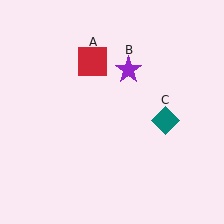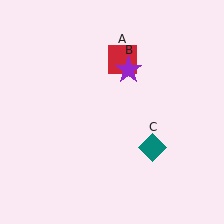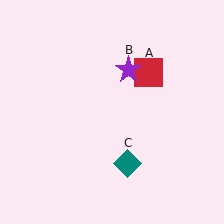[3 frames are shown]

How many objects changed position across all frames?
2 objects changed position: red square (object A), teal diamond (object C).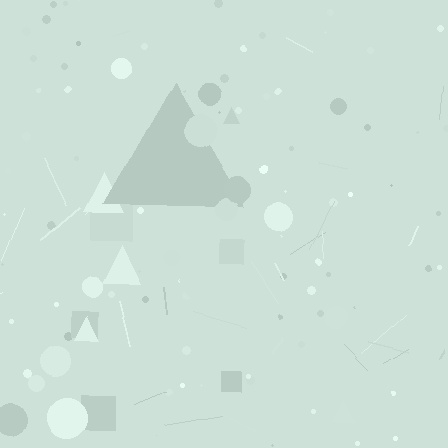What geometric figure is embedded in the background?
A triangle is embedded in the background.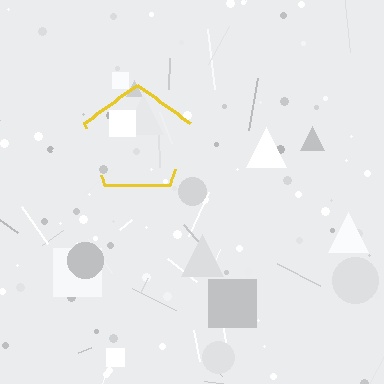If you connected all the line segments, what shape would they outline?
They would outline a pentagon.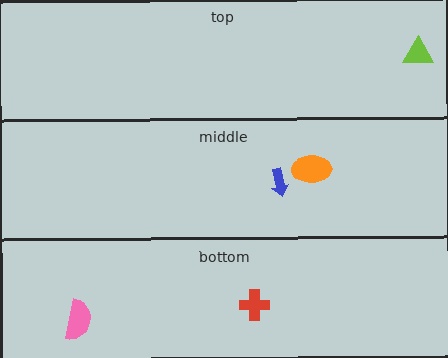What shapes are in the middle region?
The orange ellipse, the blue arrow.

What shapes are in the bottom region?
The pink semicircle, the red cross.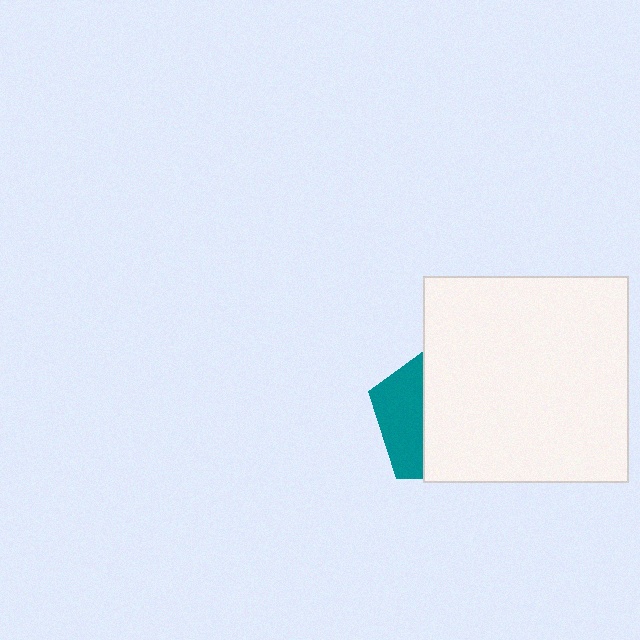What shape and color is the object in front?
The object in front is a white square.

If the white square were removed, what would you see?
You would see the complete teal pentagon.